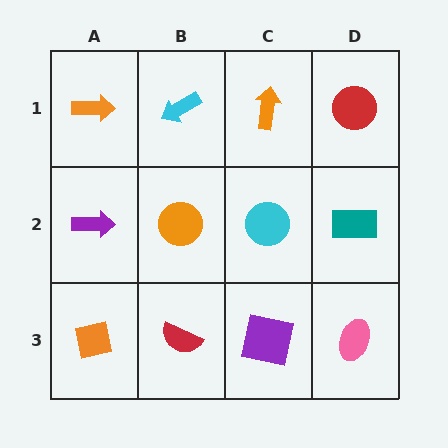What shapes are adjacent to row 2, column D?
A red circle (row 1, column D), a pink ellipse (row 3, column D), a cyan circle (row 2, column C).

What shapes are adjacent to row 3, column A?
A purple arrow (row 2, column A), a red semicircle (row 3, column B).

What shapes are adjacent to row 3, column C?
A cyan circle (row 2, column C), a red semicircle (row 3, column B), a pink ellipse (row 3, column D).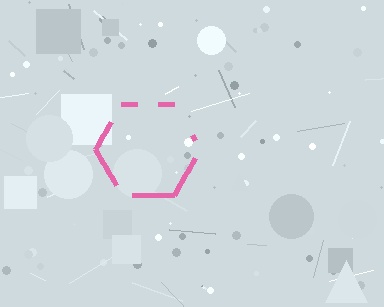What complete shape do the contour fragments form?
The contour fragments form a hexagon.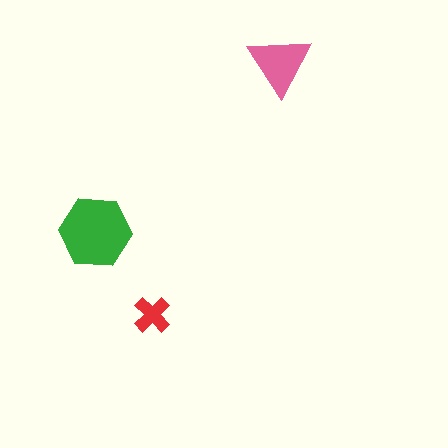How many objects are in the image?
There are 3 objects in the image.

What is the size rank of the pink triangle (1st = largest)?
2nd.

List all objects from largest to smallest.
The green hexagon, the pink triangle, the red cross.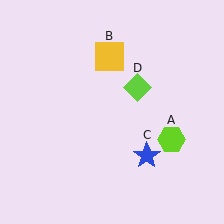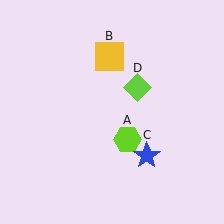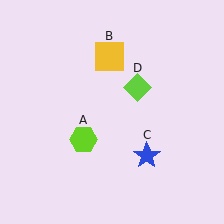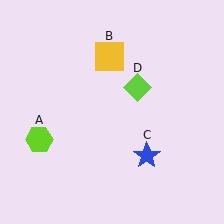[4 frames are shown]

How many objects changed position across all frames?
1 object changed position: lime hexagon (object A).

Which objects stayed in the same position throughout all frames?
Yellow square (object B) and blue star (object C) and lime diamond (object D) remained stationary.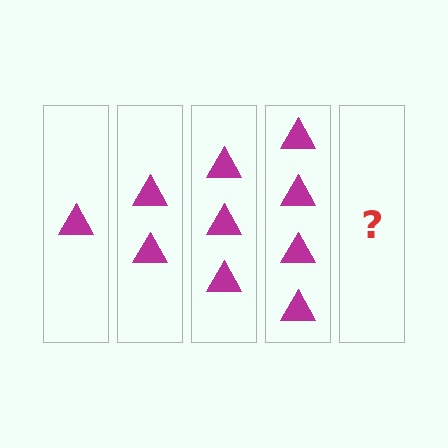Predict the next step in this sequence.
The next step is 5 triangles.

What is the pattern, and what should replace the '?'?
The pattern is that each step adds one more triangle. The '?' should be 5 triangles.